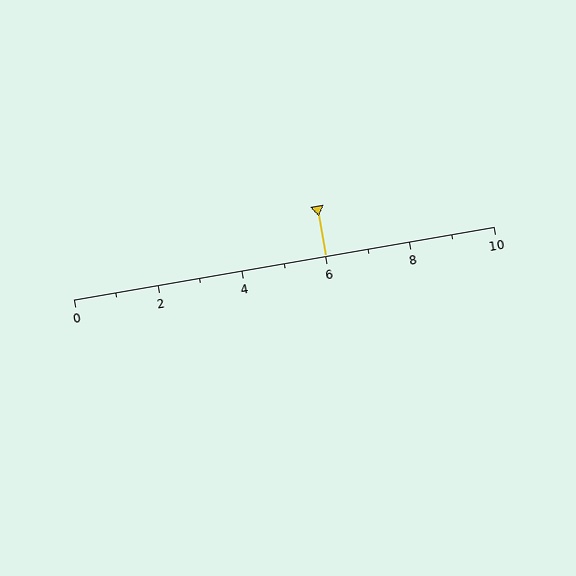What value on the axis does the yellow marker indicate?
The marker indicates approximately 6.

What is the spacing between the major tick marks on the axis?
The major ticks are spaced 2 apart.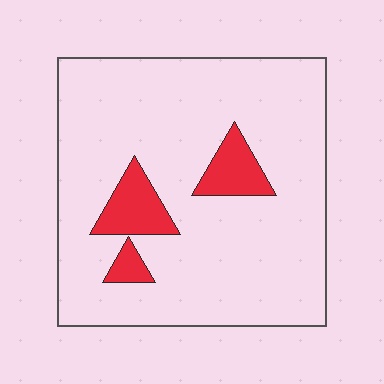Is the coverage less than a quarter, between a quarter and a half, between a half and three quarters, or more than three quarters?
Less than a quarter.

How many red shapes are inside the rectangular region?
3.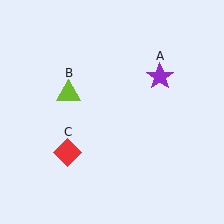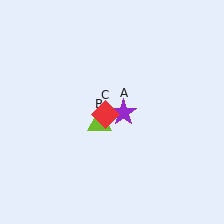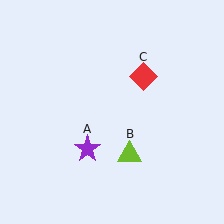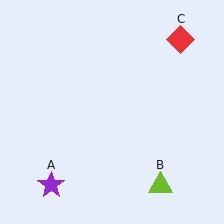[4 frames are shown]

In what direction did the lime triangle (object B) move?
The lime triangle (object B) moved down and to the right.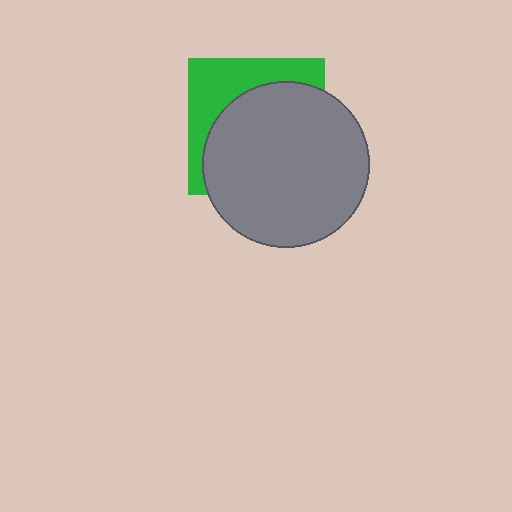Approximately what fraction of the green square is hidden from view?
Roughly 65% of the green square is hidden behind the gray circle.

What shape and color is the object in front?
The object in front is a gray circle.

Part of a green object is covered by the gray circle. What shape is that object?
It is a square.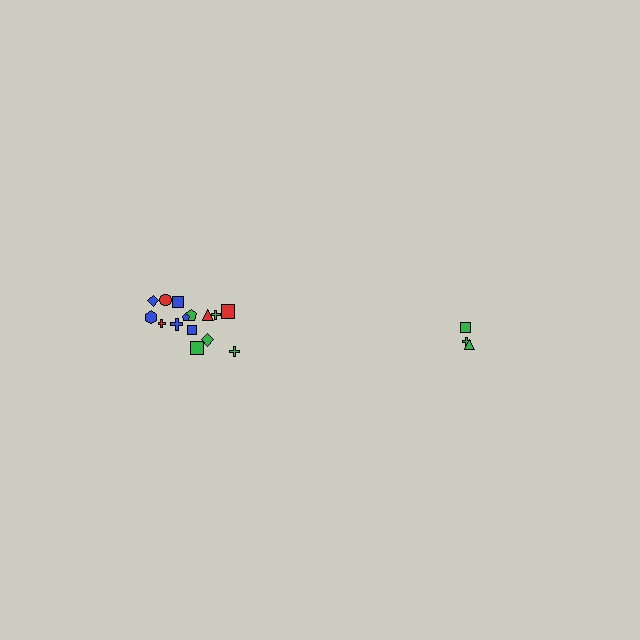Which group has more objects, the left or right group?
The left group.